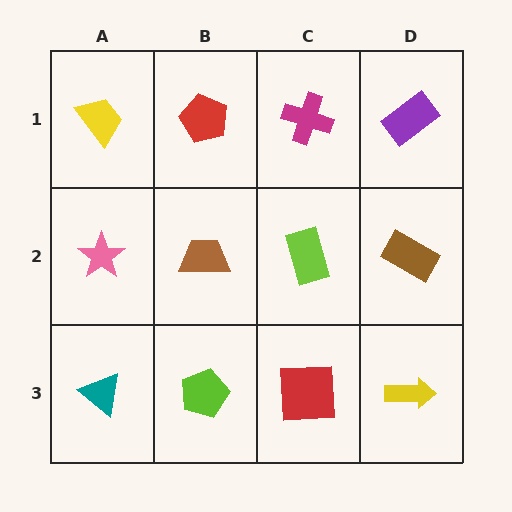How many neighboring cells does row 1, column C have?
3.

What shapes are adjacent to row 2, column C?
A magenta cross (row 1, column C), a red square (row 3, column C), a brown trapezoid (row 2, column B), a brown rectangle (row 2, column D).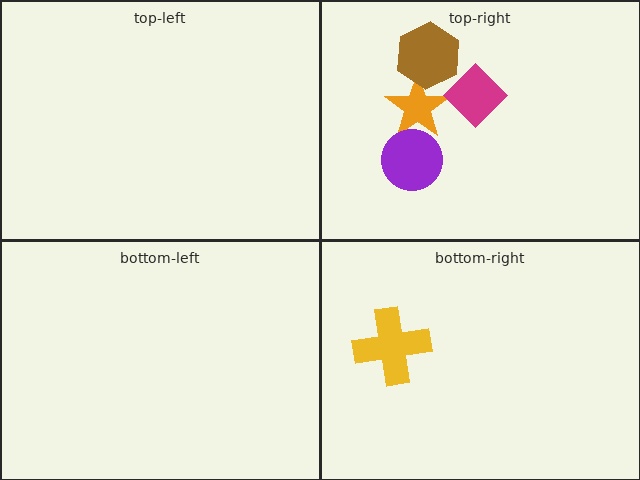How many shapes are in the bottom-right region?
1.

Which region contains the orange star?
The top-right region.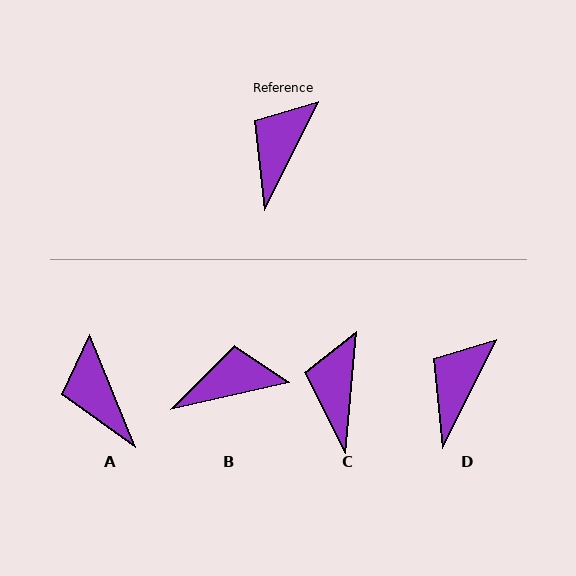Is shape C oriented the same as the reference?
No, it is off by about 21 degrees.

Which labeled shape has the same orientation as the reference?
D.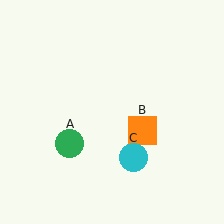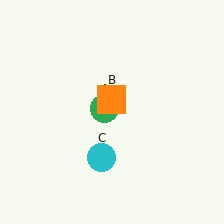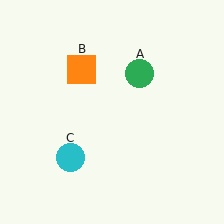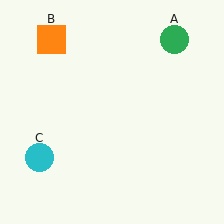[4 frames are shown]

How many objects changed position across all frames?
3 objects changed position: green circle (object A), orange square (object B), cyan circle (object C).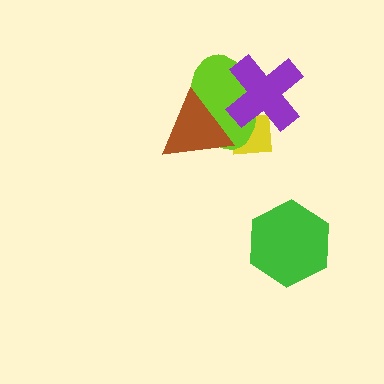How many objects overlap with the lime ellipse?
3 objects overlap with the lime ellipse.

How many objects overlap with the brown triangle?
2 objects overlap with the brown triangle.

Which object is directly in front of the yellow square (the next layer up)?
The lime ellipse is directly in front of the yellow square.